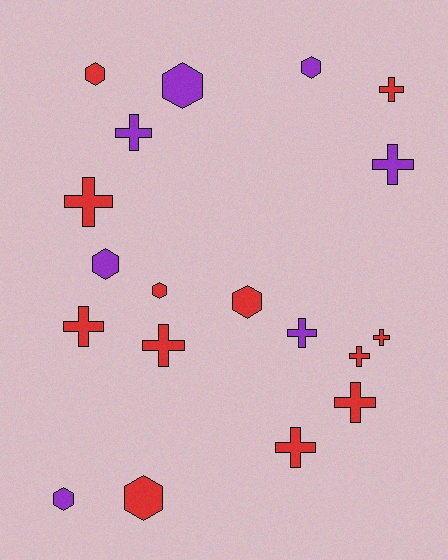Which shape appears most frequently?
Cross, with 11 objects.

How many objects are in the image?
There are 19 objects.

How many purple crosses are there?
There are 3 purple crosses.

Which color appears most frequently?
Red, with 12 objects.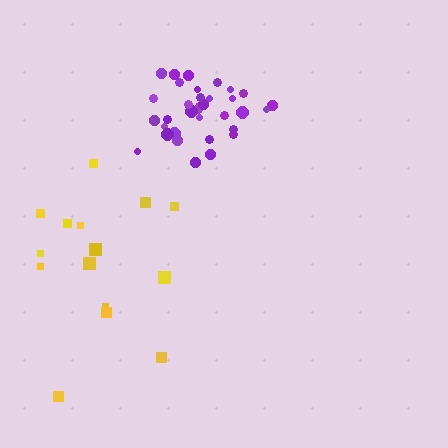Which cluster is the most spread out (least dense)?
Yellow.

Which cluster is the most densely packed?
Purple.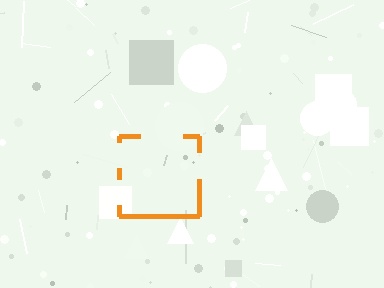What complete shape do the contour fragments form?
The contour fragments form a square.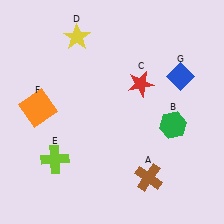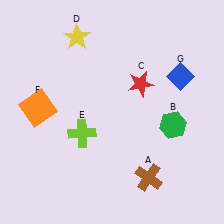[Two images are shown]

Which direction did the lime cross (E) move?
The lime cross (E) moved right.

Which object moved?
The lime cross (E) moved right.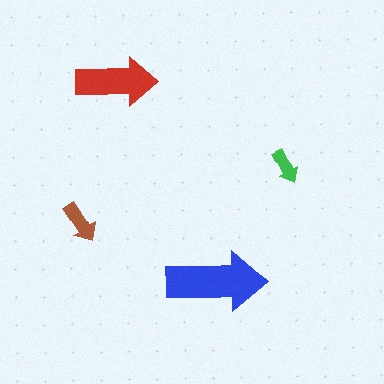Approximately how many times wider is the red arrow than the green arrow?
About 2.5 times wider.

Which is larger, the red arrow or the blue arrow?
The blue one.